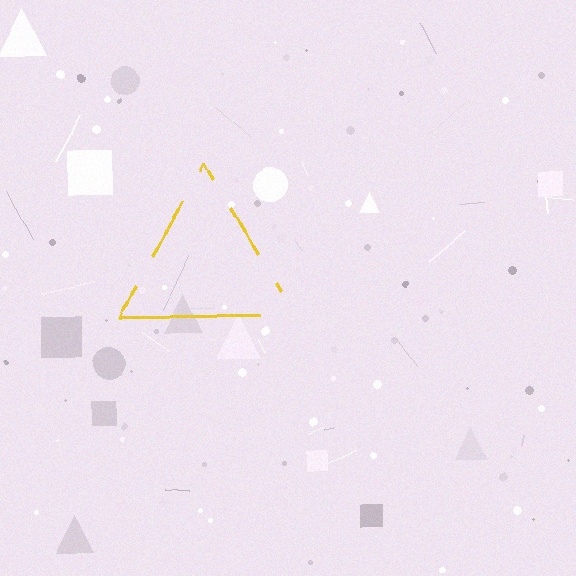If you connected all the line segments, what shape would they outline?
They would outline a triangle.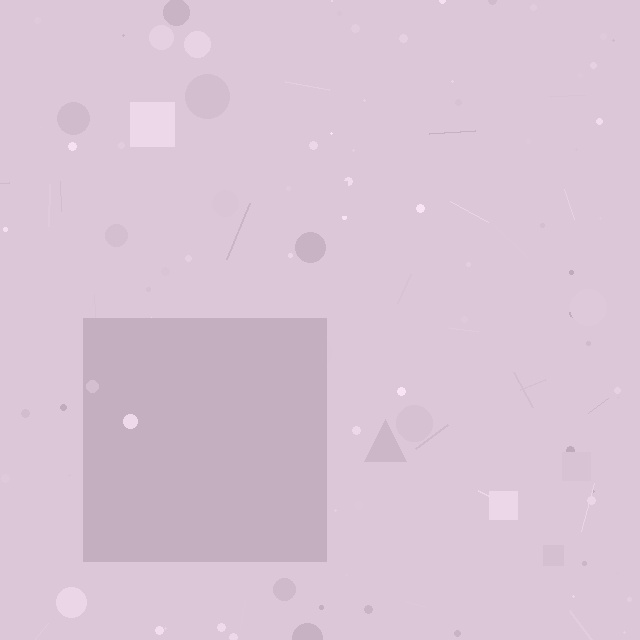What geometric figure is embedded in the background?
A square is embedded in the background.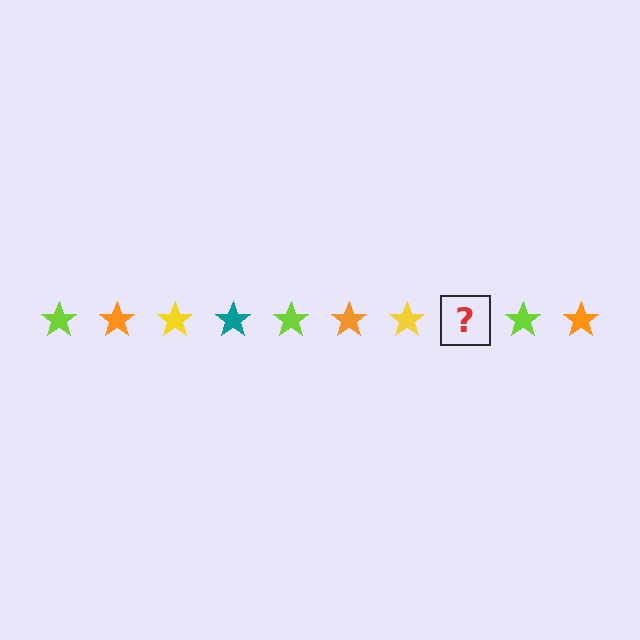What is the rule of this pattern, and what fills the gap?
The rule is that the pattern cycles through lime, orange, yellow, teal stars. The gap should be filled with a teal star.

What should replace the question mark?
The question mark should be replaced with a teal star.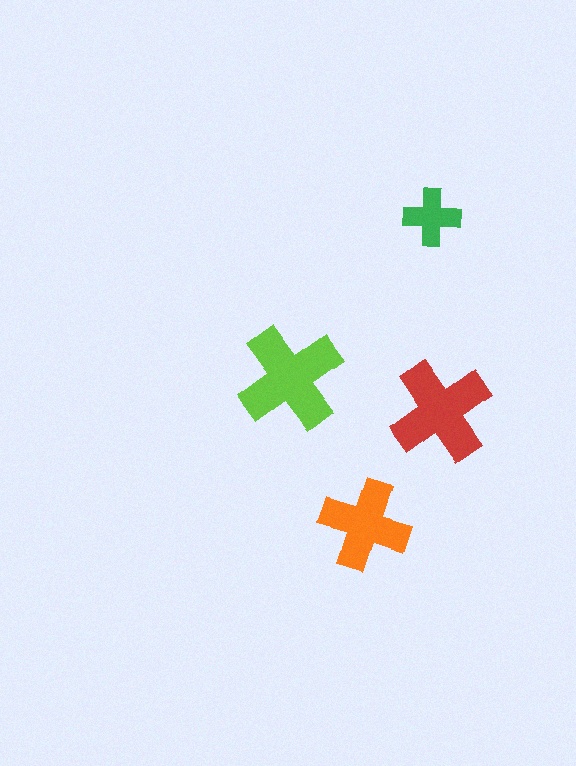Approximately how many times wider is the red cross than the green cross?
About 2 times wider.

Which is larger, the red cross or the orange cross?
The red one.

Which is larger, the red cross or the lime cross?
The lime one.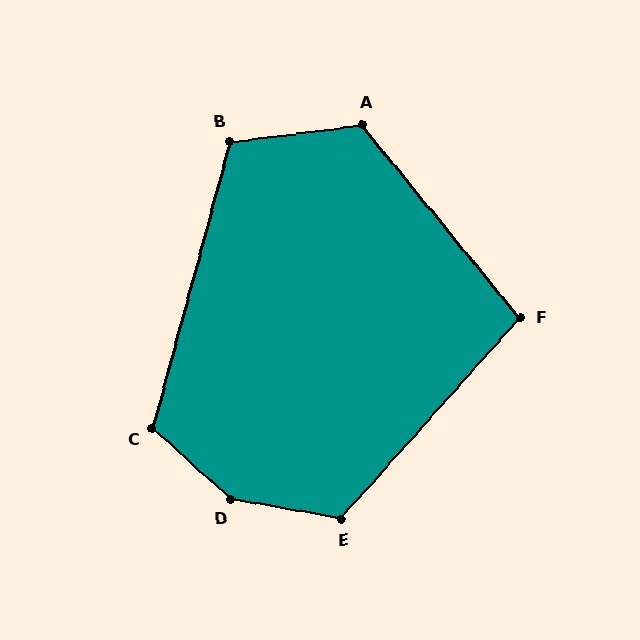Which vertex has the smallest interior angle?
F, at approximately 99 degrees.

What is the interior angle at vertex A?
Approximately 122 degrees (obtuse).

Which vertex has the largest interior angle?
D, at approximately 148 degrees.